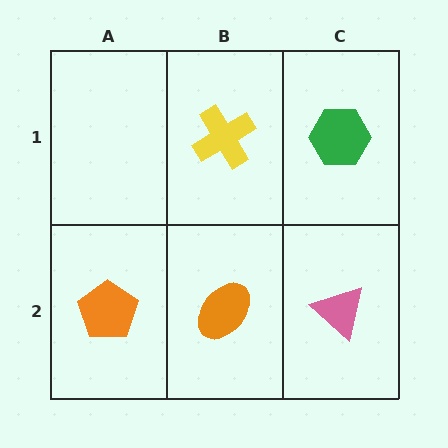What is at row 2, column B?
An orange ellipse.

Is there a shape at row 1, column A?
No, that cell is empty.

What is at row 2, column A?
An orange pentagon.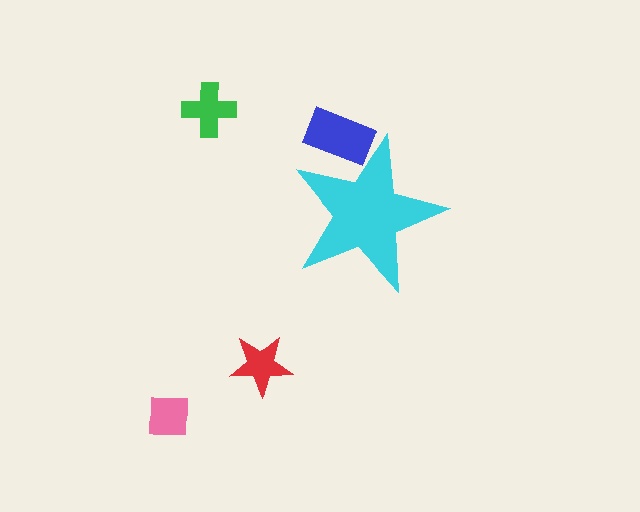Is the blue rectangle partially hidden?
Yes, the blue rectangle is partially hidden behind the cyan star.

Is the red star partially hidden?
No, the red star is fully visible.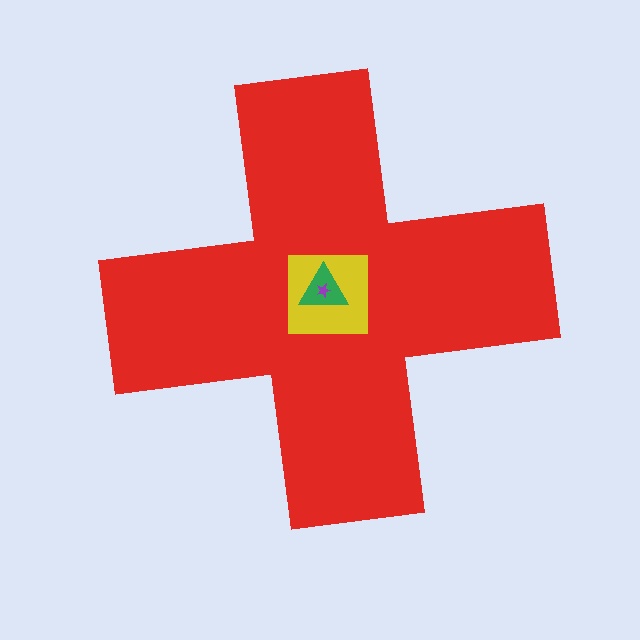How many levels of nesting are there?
4.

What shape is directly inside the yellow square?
The green triangle.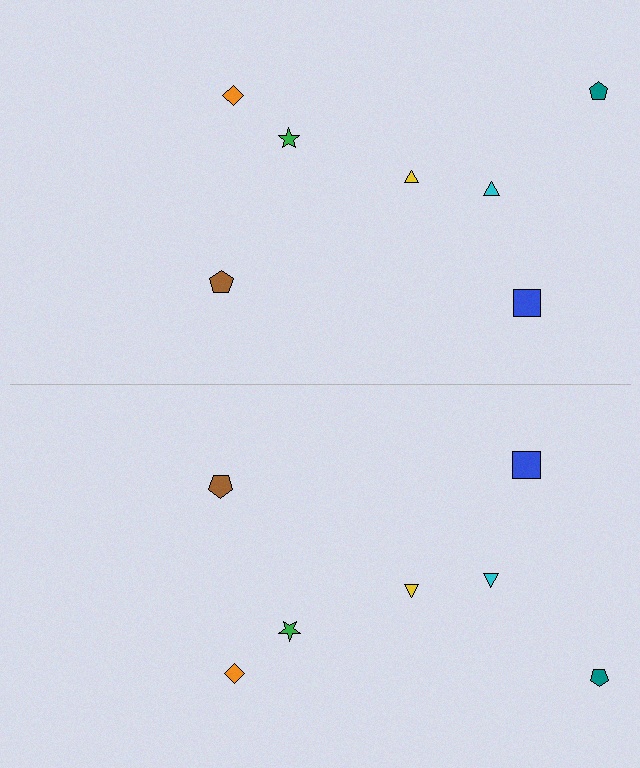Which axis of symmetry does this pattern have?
The pattern has a horizontal axis of symmetry running through the center of the image.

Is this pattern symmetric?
Yes, this pattern has bilateral (reflection) symmetry.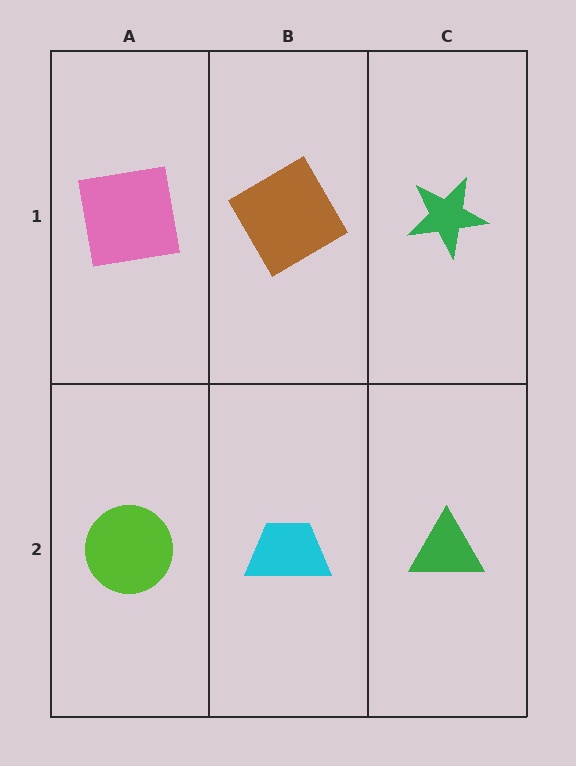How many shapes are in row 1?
3 shapes.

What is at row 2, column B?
A cyan trapezoid.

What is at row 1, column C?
A green star.